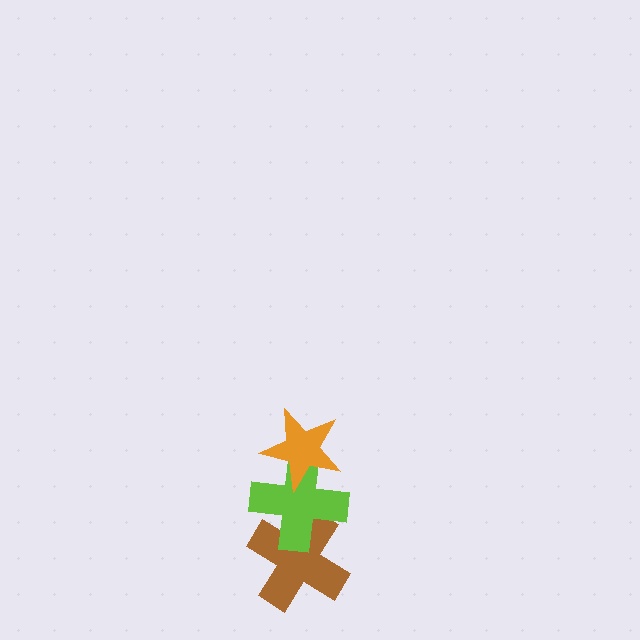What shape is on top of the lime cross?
The orange star is on top of the lime cross.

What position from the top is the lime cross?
The lime cross is 2nd from the top.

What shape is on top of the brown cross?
The lime cross is on top of the brown cross.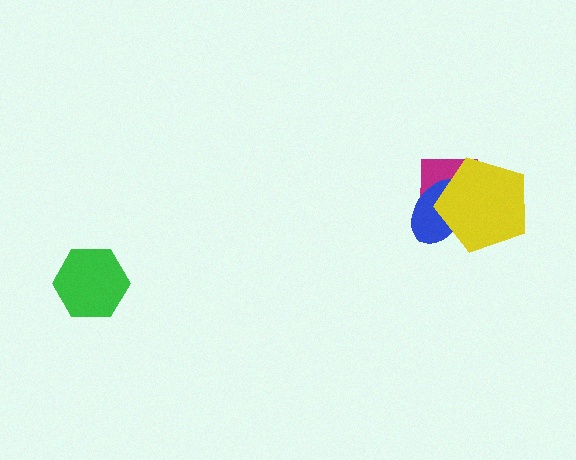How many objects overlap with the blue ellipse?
2 objects overlap with the blue ellipse.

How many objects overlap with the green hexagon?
0 objects overlap with the green hexagon.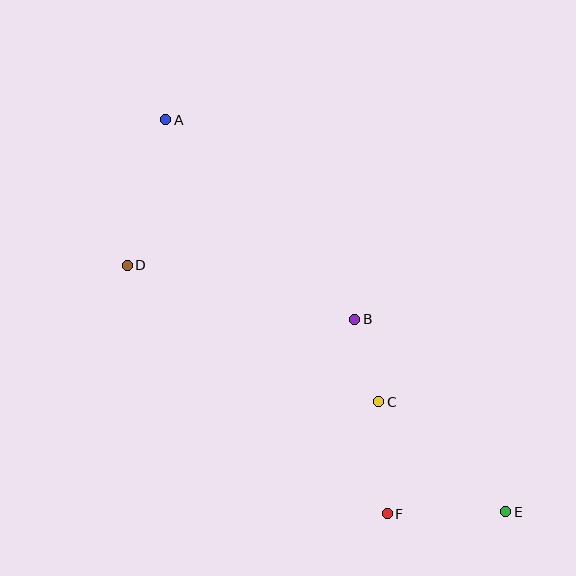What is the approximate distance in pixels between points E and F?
The distance between E and F is approximately 118 pixels.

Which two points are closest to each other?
Points B and C are closest to each other.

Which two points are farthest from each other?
Points A and E are farthest from each other.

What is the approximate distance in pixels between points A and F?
The distance between A and F is approximately 452 pixels.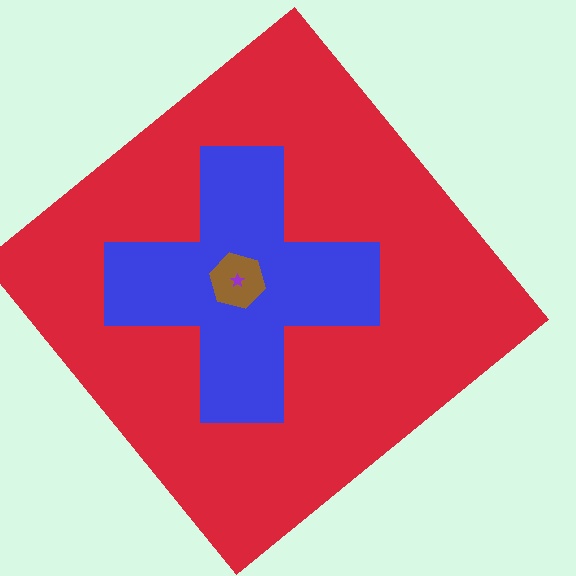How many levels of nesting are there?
4.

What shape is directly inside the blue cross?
The brown hexagon.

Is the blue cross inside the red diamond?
Yes.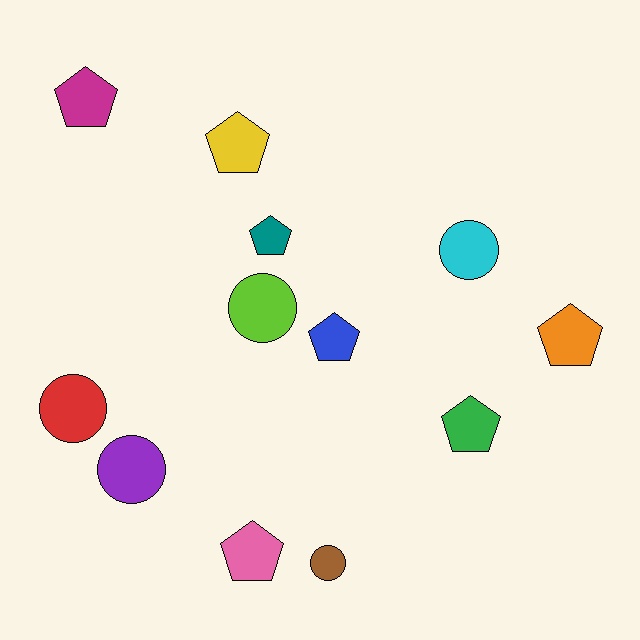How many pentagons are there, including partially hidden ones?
There are 7 pentagons.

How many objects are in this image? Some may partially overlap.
There are 12 objects.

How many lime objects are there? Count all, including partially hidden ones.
There is 1 lime object.